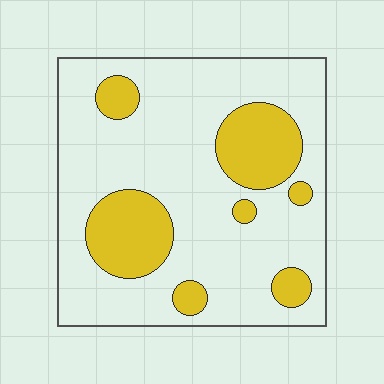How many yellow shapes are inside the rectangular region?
7.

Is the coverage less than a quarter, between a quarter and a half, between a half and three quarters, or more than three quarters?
Less than a quarter.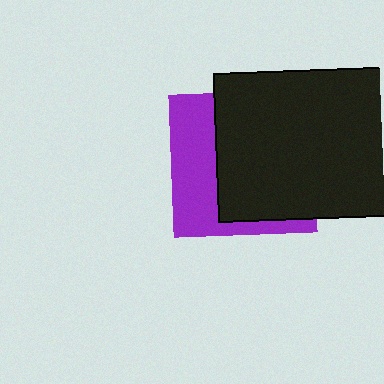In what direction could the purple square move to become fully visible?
The purple square could move left. That would shift it out from behind the black rectangle entirely.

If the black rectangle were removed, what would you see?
You would see the complete purple square.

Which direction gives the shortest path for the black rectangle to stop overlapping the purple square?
Moving right gives the shortest separation.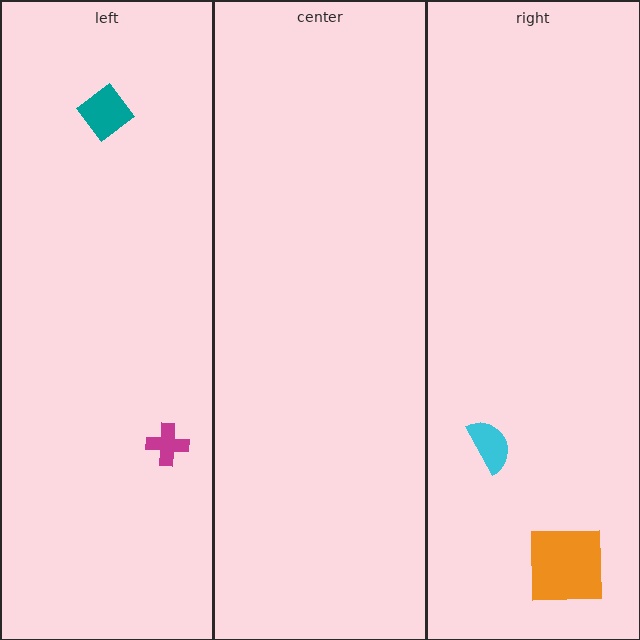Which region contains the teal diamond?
The left region.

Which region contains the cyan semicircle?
The right region.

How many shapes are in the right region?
2.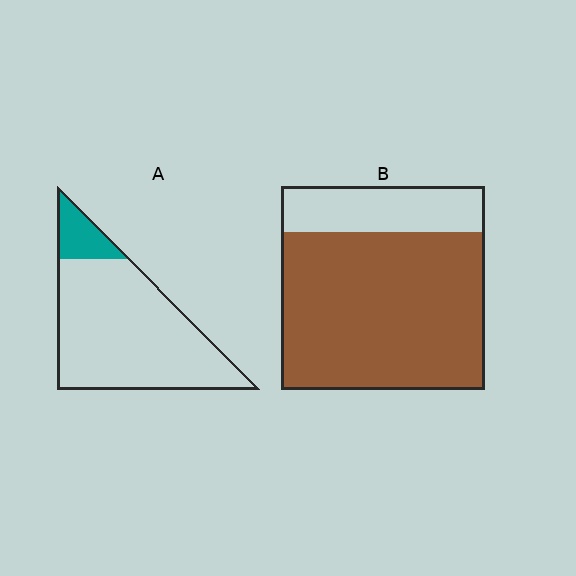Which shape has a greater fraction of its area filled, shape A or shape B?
Shape B.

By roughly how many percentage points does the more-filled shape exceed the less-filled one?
By roughly 65 percentage points (B over A).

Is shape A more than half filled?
No.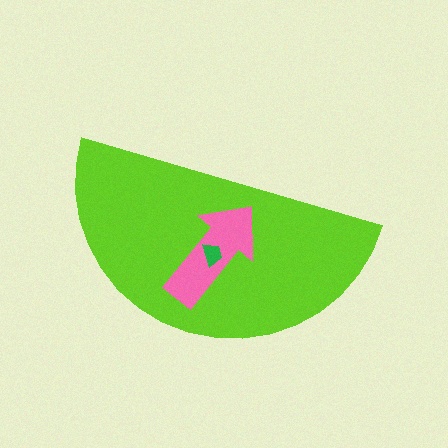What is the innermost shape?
The green trapezoid.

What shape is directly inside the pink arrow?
The green trapezoid.